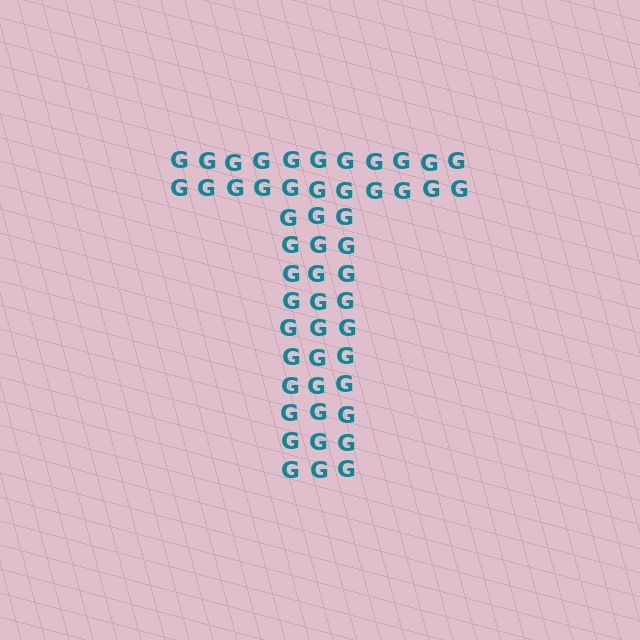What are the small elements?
The small elements are letter G's.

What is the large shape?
The large shape is the letter T.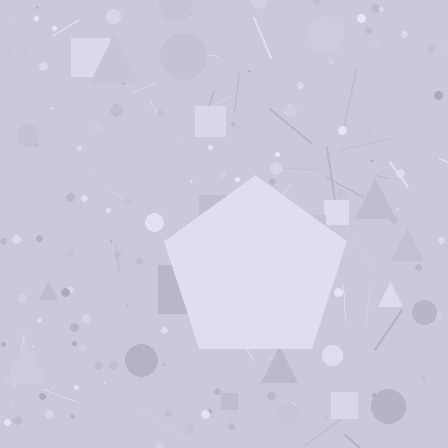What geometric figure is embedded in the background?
A pentagon is embedded in the background.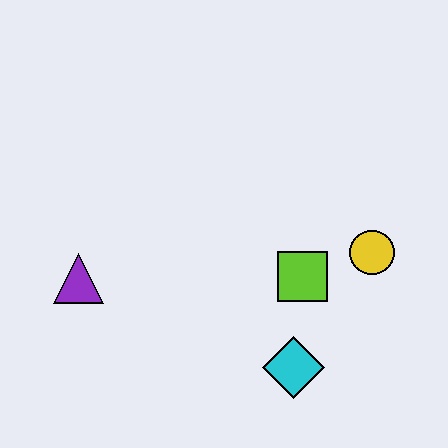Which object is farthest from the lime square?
The purple triangle is farthest from the lime square.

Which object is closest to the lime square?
The yellow circle is closest to the lime square.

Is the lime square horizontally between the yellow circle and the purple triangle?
Yes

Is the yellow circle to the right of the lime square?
Yes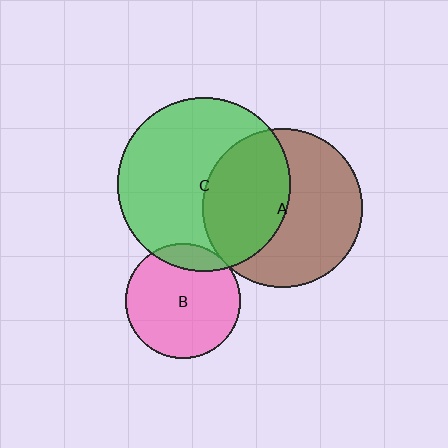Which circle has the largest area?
Circle C (green).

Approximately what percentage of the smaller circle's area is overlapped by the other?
Approximately 15%.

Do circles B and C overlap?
Yes.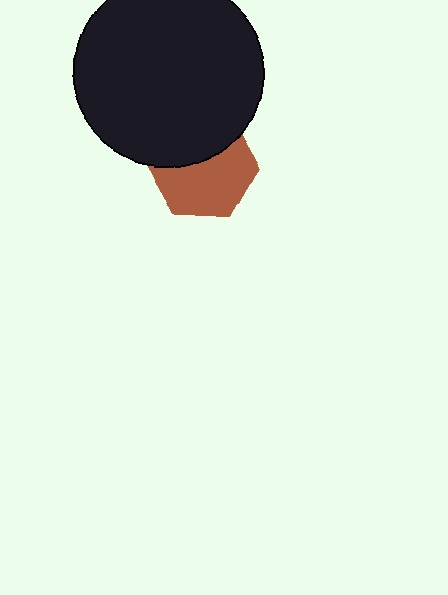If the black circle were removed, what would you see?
You would see the complete brown hexagon.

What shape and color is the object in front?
The object in front is a black circle.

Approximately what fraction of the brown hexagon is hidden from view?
Roughly 40% of the brown hexagon is hidden behind the black circle.